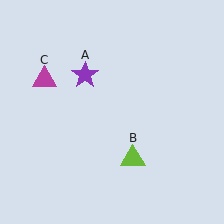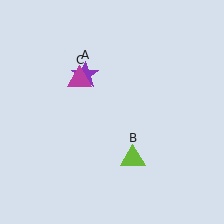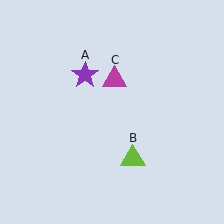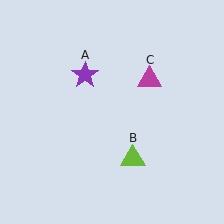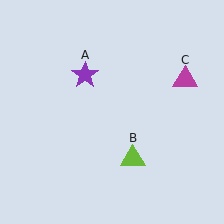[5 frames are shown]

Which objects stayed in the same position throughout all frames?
Purple star (object A) and lime triangle (object B) remained stationary.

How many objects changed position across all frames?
1 object changed position: magenta triangle (object C).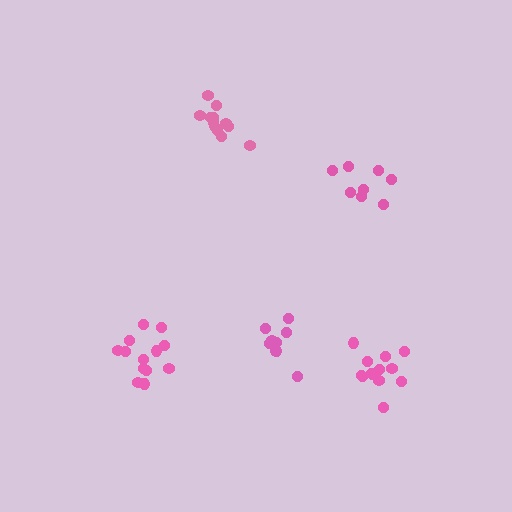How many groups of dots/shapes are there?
There are 5 groups.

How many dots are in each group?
Group 1: 12 dots, Group 2: 8 dots, Group 3: 14 dots, Group 4: 13 dots, Group 5: 10 dots (57 total).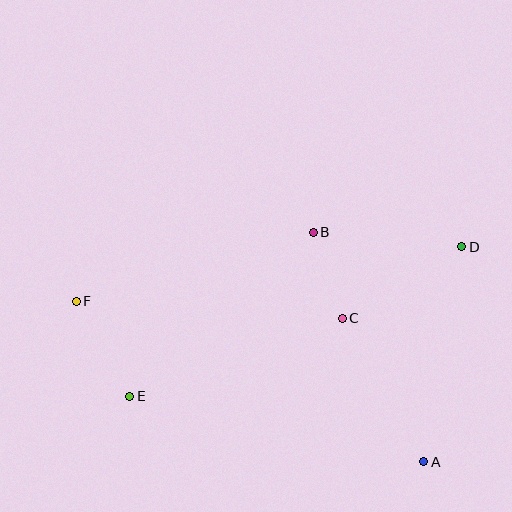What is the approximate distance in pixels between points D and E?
The distance between D and E is approximately 364 pixels.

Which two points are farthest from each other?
Points D and F are farthest from each other.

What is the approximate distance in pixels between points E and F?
The distance between E and F is approximately 109 pixels.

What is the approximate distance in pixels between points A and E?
The distance between A and E is approximately 301 pixels.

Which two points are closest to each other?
Points B and C are closest to each other.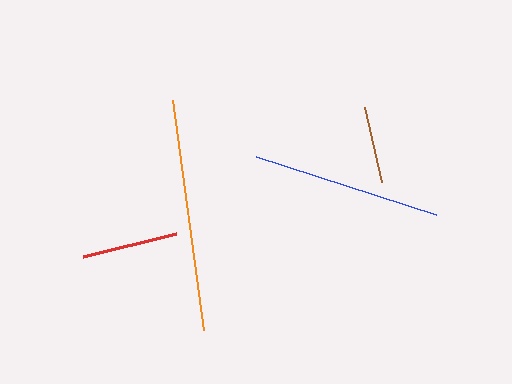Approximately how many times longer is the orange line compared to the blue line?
The orange line is approximately 1.2 times the length of the blue line.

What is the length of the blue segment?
The blue segment is approximately 189 pixels long.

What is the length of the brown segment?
The brown segment is approximately 76 pixels long.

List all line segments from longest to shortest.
From longest to shortest: orange, blue, red, brown.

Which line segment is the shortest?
The brown line is the shortest at approximately 76 pixels.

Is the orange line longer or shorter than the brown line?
The orange line is longer than the brown line.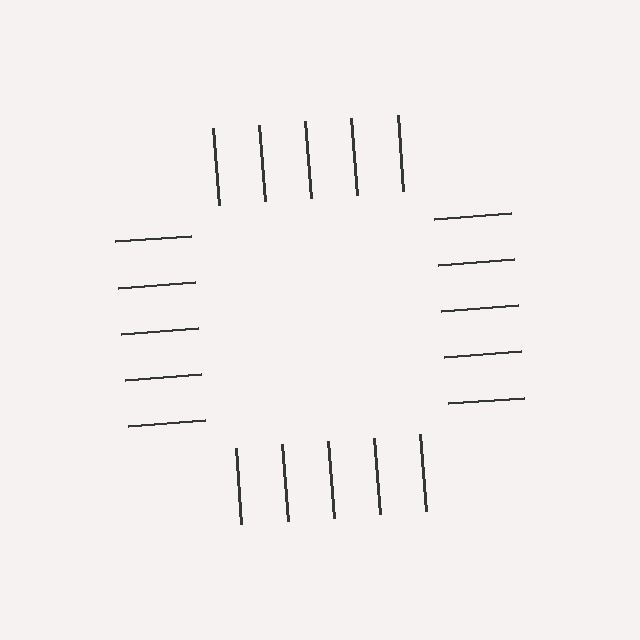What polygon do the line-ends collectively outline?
An illusory square — the line segments terminate on its edges but no continuous stroke is drawn.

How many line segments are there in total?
20 — 5 along each of the 4 edges.